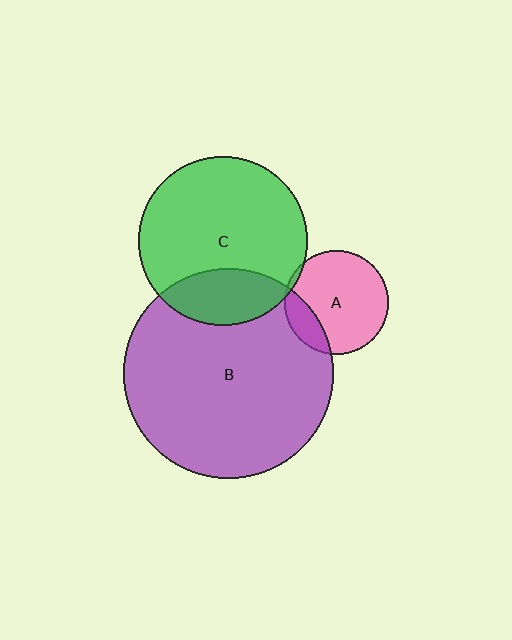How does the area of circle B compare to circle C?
Approximately 1.5 times.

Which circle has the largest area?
Circle B (purple).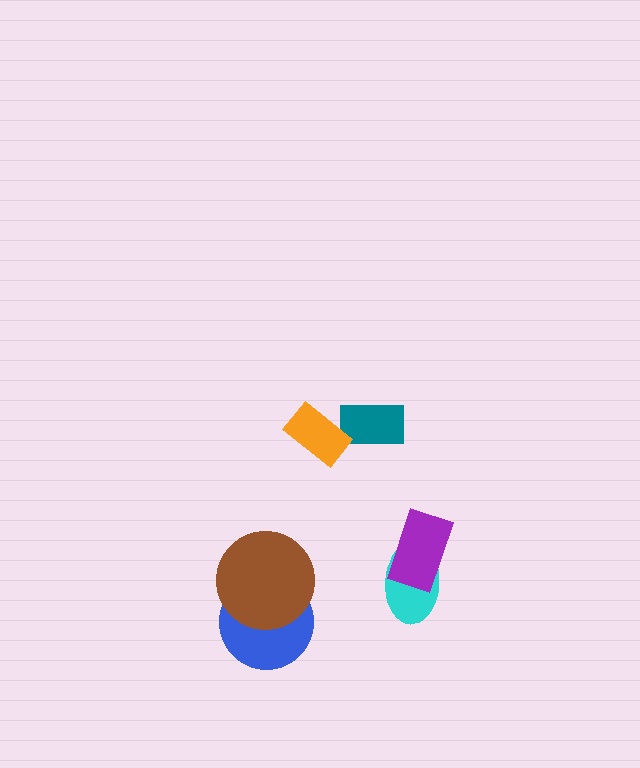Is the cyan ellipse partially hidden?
Yes, it is partially covered by another shape.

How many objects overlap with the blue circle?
1 object overlaps with the blue circle.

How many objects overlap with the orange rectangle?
1 object overlaps with the orange rectangle.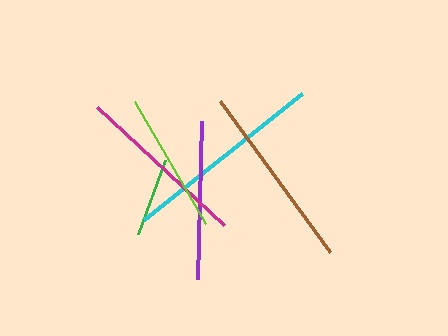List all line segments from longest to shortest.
From longest to shortest: cyan, brown, magenta, purple, lime, green.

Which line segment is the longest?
The cyan line is the longest at approximately 202 pixels.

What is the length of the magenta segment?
The magenta segment is approximately 173 pixels long.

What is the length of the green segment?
The green segment is approximately 80 pixels long.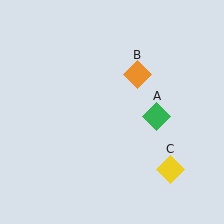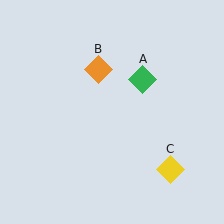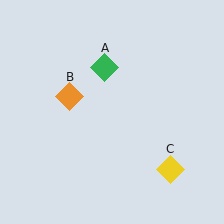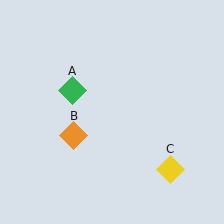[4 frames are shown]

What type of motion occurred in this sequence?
The green diamond (object A), orange diamond (object B) rotated counterclockwise around the center of the scene.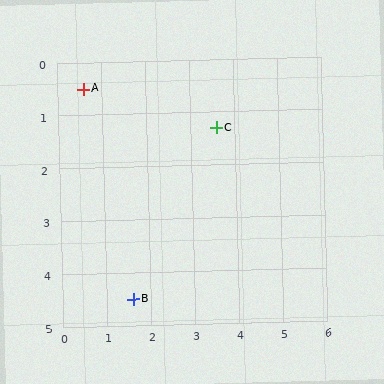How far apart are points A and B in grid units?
Points A and B are about 4.1 grid units apart.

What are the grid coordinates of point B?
Point B is at approximately (1.6, 4.5).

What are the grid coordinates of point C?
Point C is at approximately (3.6, 1.3).